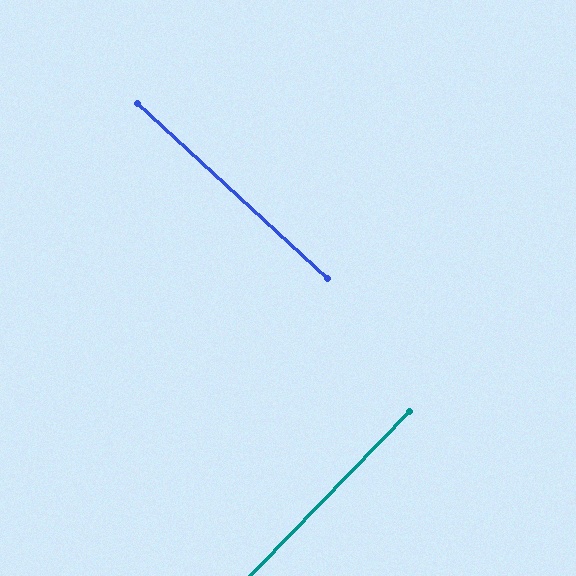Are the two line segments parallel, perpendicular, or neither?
Perpendicular — they meet at approximately 89°.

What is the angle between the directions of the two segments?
Approximately 89 degrees.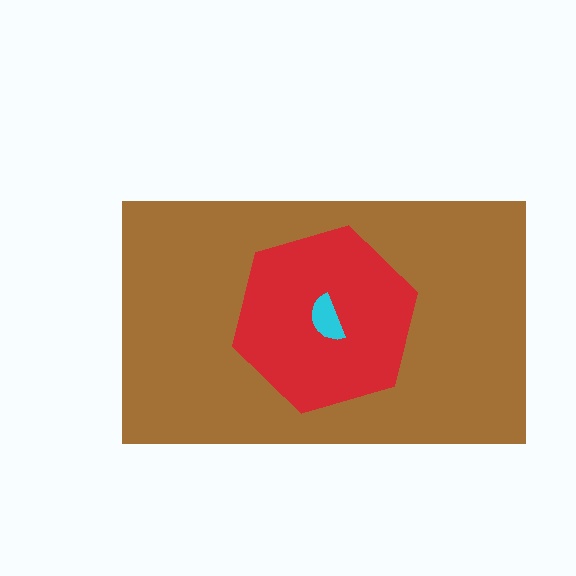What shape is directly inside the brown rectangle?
The red hexagon.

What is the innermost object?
The cyan semicircle.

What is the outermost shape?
The brown rectangle.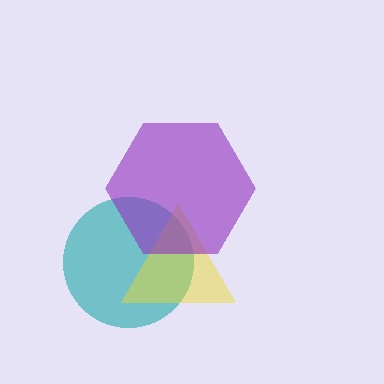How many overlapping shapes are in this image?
There are 3 overlapping shapes in the image.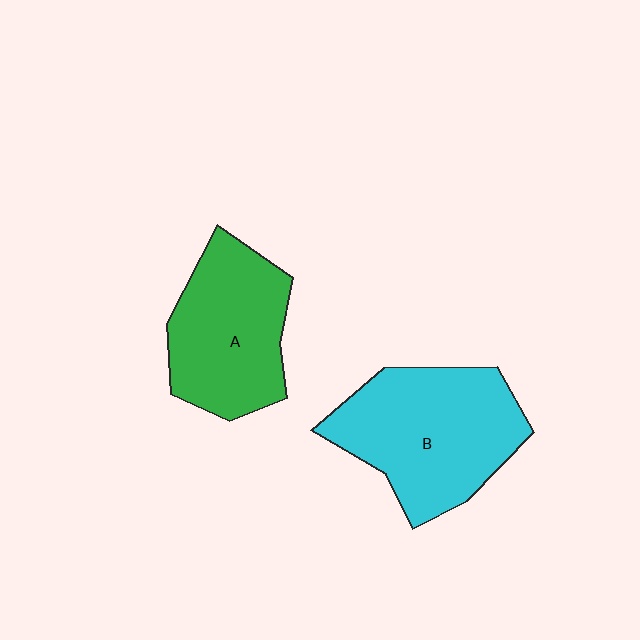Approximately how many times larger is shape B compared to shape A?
Approximately 1.2 times.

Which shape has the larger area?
Shape B (cyan).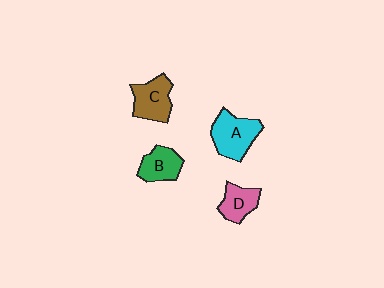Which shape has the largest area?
Shape A (cyan).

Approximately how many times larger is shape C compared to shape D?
Approximately 1.3 times.